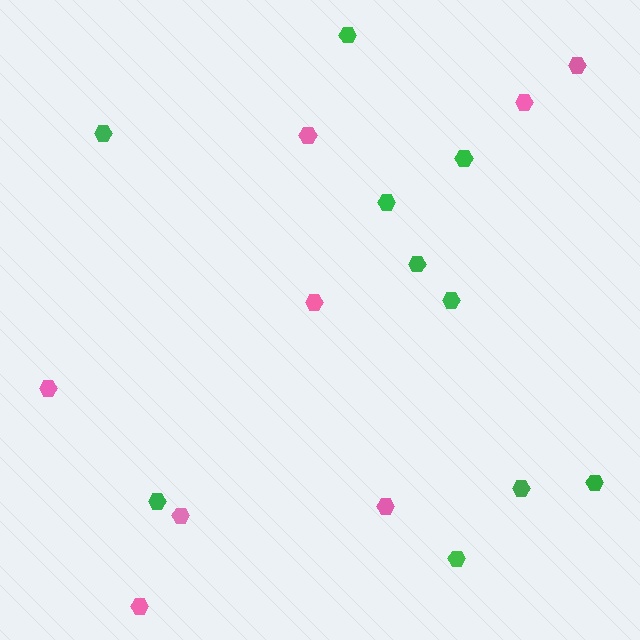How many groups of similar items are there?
There are 2 groups: one group of green hexagons (10) and one group of pink hexagons (8).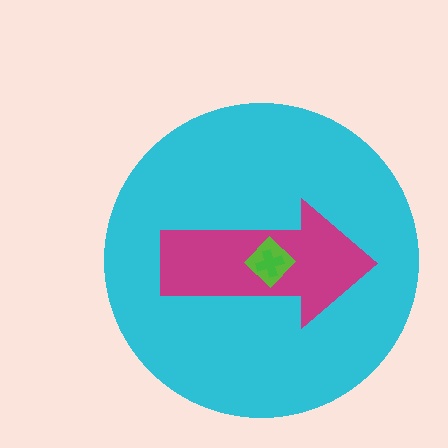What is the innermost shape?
The green cross.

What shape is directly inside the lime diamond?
The green cross.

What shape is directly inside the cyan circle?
The magenta arrow.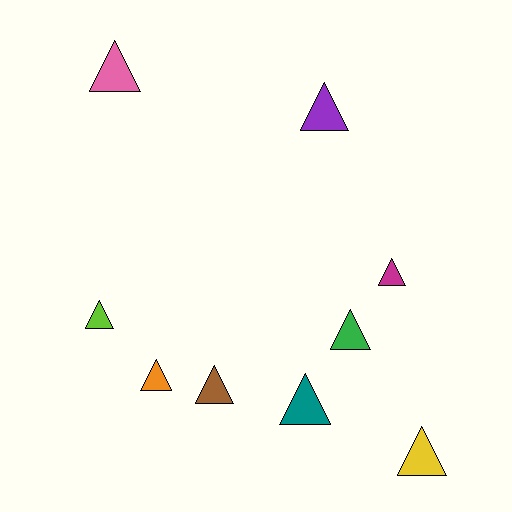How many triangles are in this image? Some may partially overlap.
There are 9 triangles.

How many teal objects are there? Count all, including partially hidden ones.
There is 1 teal object.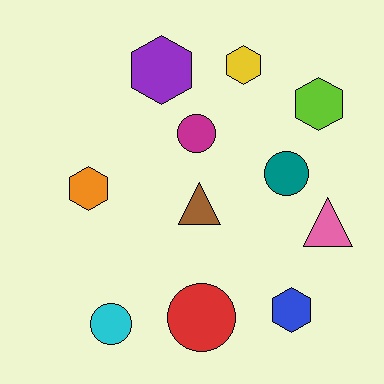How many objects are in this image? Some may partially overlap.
There are 11 objects.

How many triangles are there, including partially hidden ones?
There are 2 triangles.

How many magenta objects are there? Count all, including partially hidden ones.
There is 1 magenta object.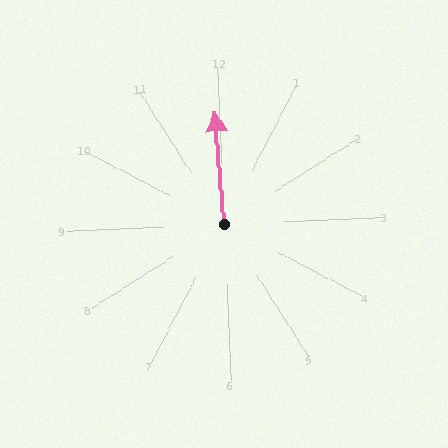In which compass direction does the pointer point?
North.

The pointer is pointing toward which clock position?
Roughly 12 o'clock.